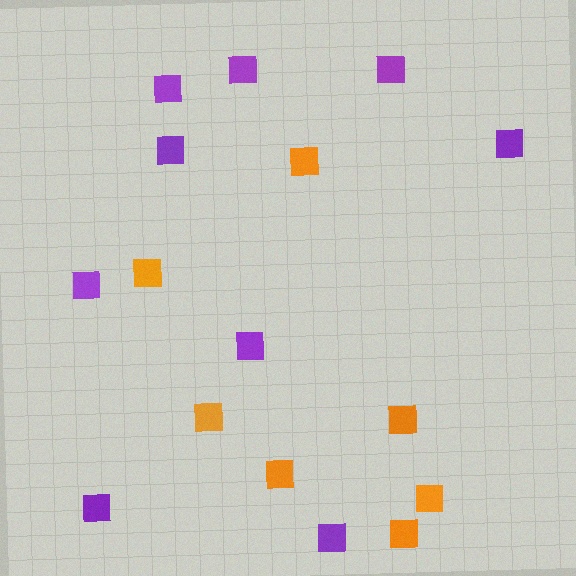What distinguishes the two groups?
There are 2 groups: one group of purple squares (9) and one group of orange squares (7).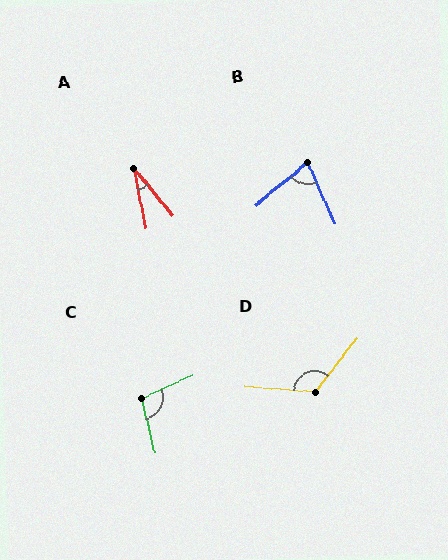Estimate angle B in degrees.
Approximately 74 degrees.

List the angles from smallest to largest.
A (28°), B (74°), C (100°), D (123°).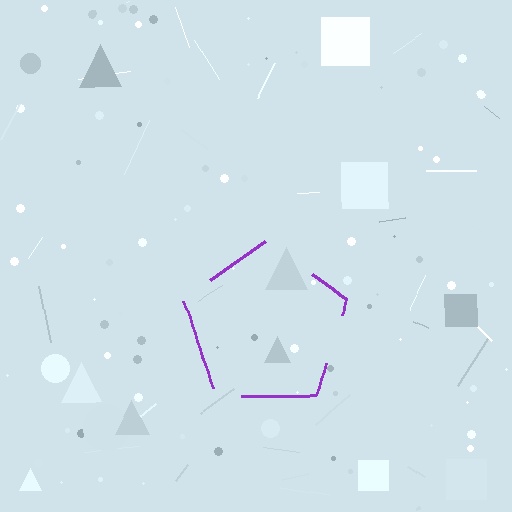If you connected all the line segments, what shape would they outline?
They would outline a pentagon.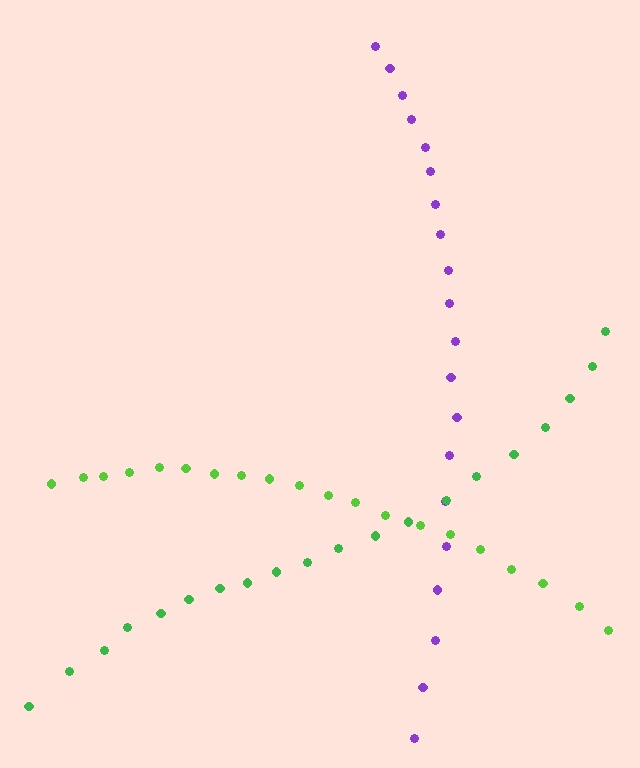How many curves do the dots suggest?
There are 3 distinct paths.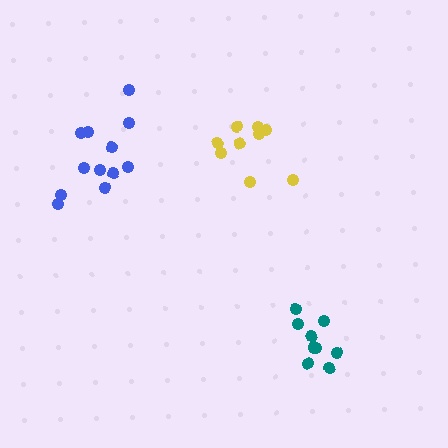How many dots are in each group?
Group 1: 12 dots, Group 2: 9 dots, Group 3: 9 dots (30 total).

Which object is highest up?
The yellow cluster is topmost.